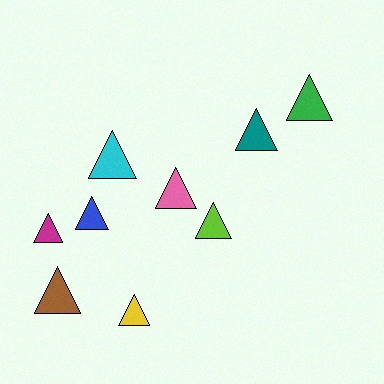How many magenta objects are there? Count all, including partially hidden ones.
There is 1 magenta object.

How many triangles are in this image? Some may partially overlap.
There are 9 triangles.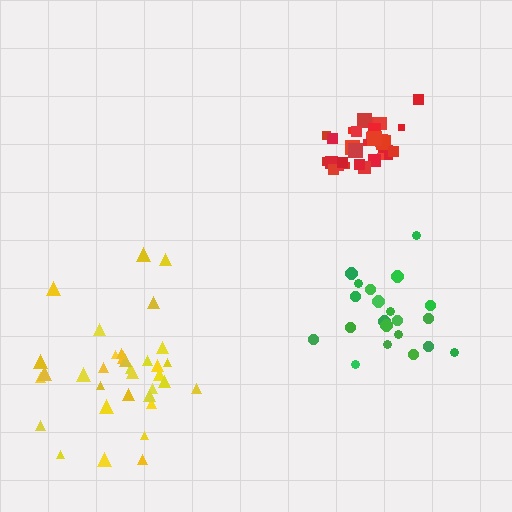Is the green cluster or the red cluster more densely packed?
Red.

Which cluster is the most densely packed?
Red.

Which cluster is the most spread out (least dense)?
Yellow.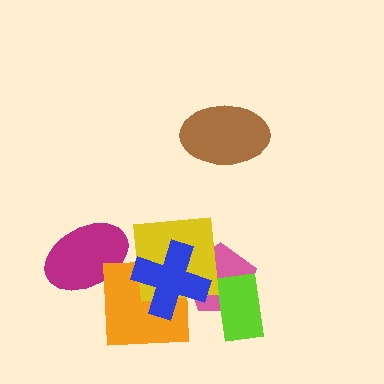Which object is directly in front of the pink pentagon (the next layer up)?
The lime rectangle is directly in front of the pink pentagon.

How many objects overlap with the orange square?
3 objects overlap with the orange square.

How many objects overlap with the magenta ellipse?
1 object overlaps with the magenta ellipse.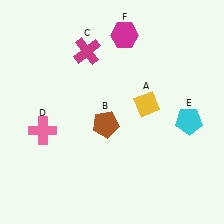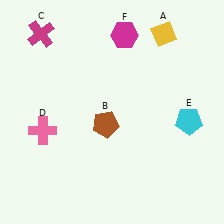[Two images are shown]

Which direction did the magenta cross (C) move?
The magenta cross (C) moved left.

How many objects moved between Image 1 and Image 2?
2 objects moved between the two images.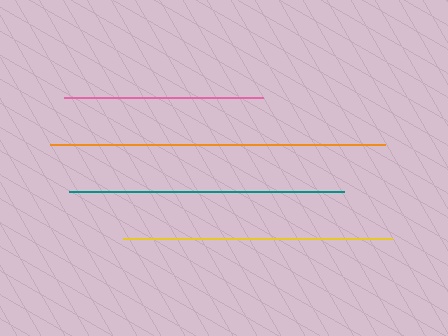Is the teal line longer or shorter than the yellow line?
The teal line is longer than the yellow line.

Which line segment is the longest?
The orange line is the longest at approximately 334 pixels.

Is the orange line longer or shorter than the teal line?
The orange line is longer than the teal line.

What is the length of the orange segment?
The orange segment is approximately 334 pixels long.